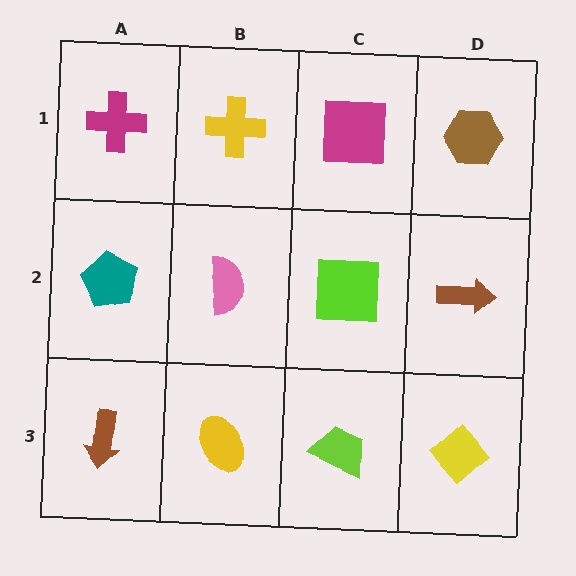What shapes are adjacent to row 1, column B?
A pink semicircle (row 2, column B), a magenta cross (row 1, column A), a magenta square (row 1, column C).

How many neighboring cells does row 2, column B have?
4.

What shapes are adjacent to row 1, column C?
A lime square (row 2, column C), a yellow cross (row 1, column B), a brown hexagon (row 1, column D).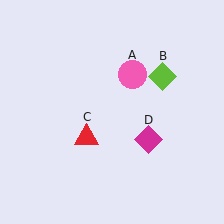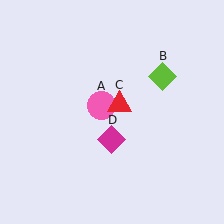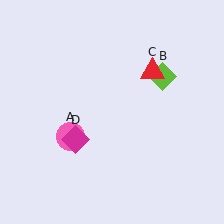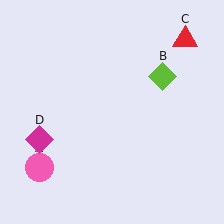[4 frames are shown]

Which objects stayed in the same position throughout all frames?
Lime diamond (object B) remained stationary.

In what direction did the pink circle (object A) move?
The pink circle (object A) moved down and to the left.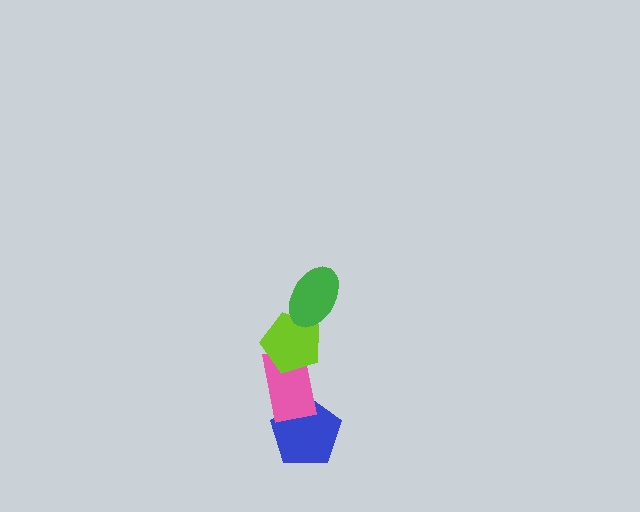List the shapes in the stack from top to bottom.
From top to bottom: the green ellipse, the lime pentagon, the pink rectangle, the blue pentagon.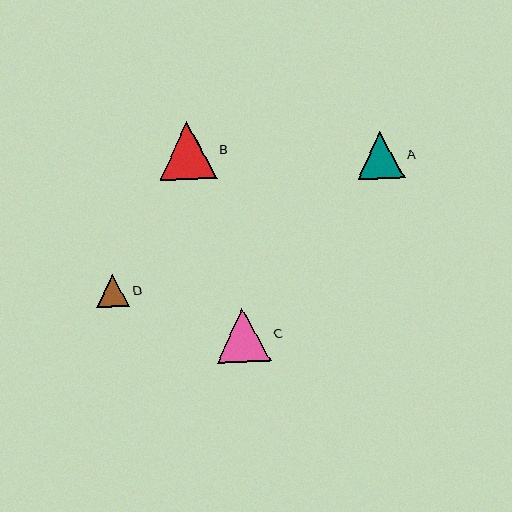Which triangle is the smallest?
Triangle D is the smallest with a size of approximately 33 pixels.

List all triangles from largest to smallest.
From largest to smallest: B, C, A, D.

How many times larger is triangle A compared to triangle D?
Triangle A is approximately 1.4 times the size of triangle D.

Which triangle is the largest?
Triangle B is the largest with a size of approximately 57 pixels.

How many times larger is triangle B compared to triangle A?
Triangle B is approximately 1.2 times the size of triangle A.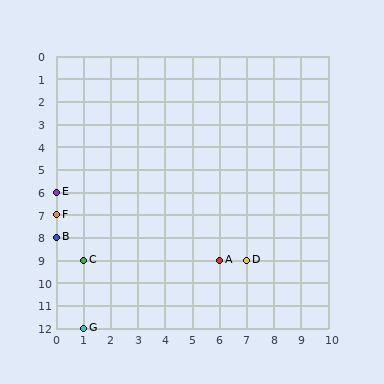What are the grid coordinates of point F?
Point F is at grid coordinates (0, 7).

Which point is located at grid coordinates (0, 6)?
Point E is at (0, 6).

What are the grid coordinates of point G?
Point G is at grid coordinates (1, 12).